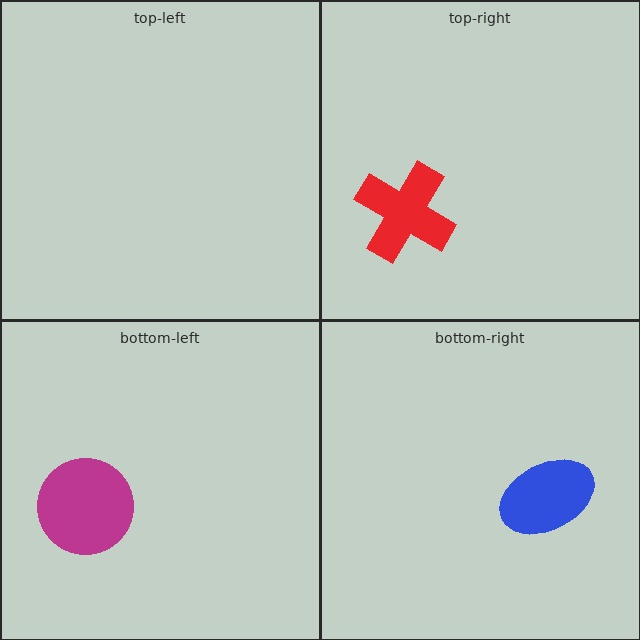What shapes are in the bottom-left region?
The magenta circle.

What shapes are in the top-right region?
The red cross.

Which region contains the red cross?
The top-right region.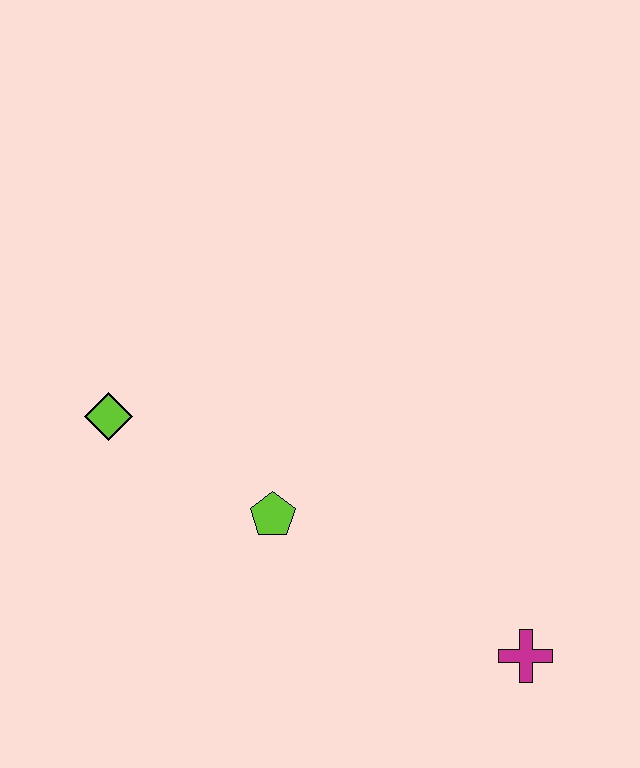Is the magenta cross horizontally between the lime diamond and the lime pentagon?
No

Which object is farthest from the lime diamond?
The magenta cross is farthest from the lime diamond.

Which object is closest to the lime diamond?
The lime pentagon is closest to the lime diamond.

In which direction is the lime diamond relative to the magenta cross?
The lime diamond is to the left of the magenta cross.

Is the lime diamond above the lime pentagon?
Yes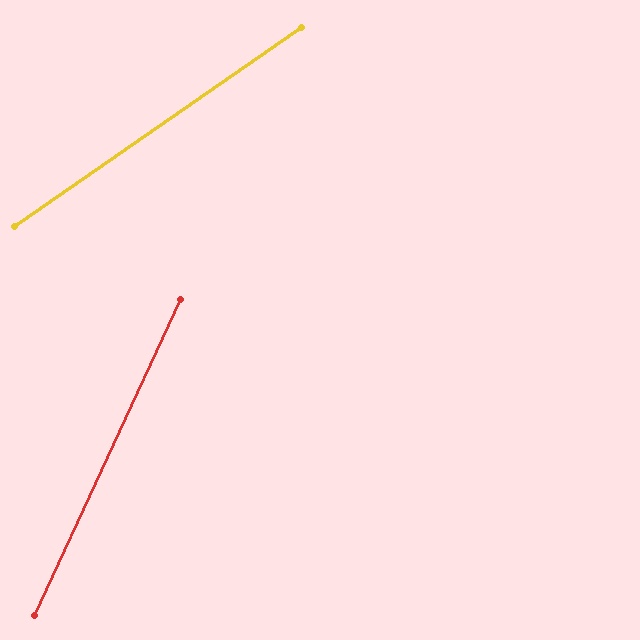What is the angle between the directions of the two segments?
Approximately 30 degrees.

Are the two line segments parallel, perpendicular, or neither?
Neither parallel nor perpendicular — they differ by about 30°.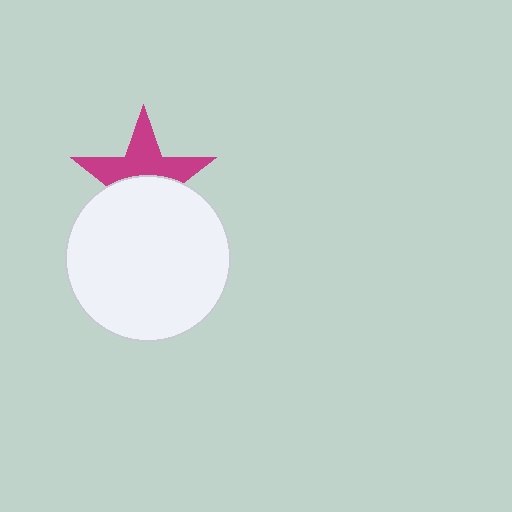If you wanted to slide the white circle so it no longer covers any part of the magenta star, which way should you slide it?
Slide it down — that is the most direct way to separate the two shapes.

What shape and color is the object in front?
The object in front is a white circle.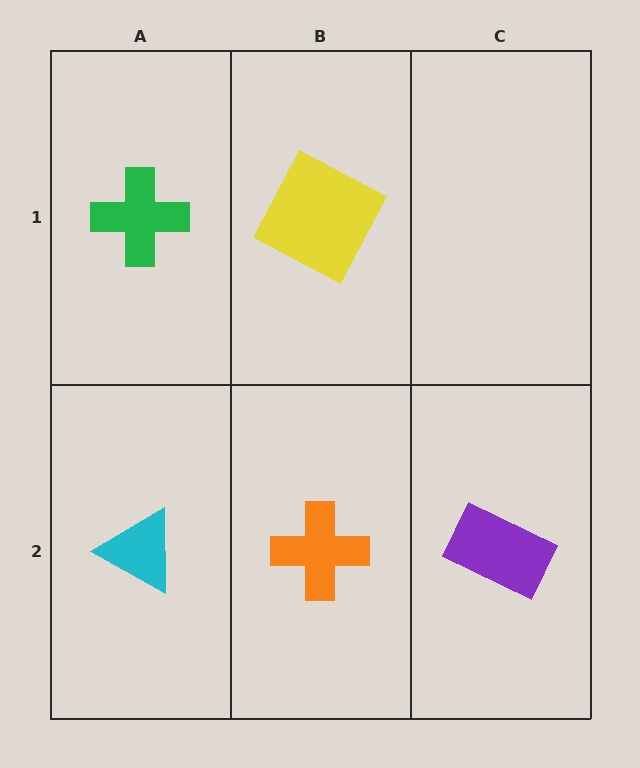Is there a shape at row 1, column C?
No, that cell is empty.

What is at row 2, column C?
A purple rectangle.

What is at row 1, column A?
A green cross.